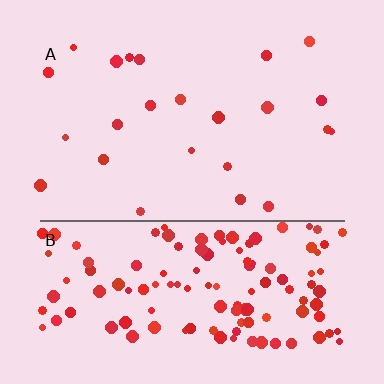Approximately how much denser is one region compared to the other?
Approximately 5.7× — region B over region A.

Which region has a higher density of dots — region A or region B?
B (the bottom).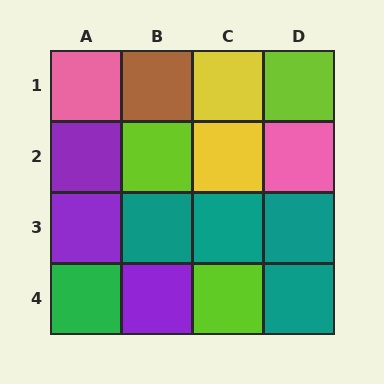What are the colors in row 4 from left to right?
Green, purple, lime, teal.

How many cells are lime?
3 cells are lime.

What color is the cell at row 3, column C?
Teal.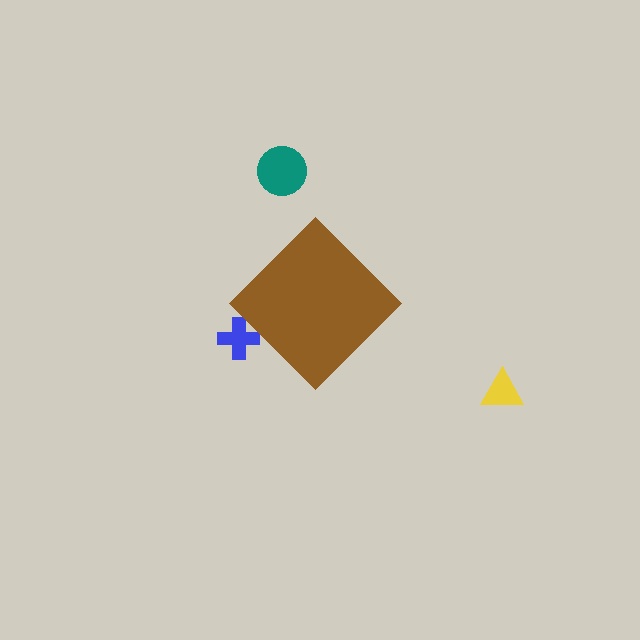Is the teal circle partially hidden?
No, the teal circle is fully visible.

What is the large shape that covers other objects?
A brown diamond.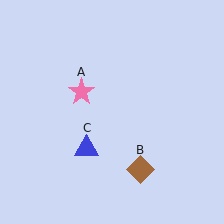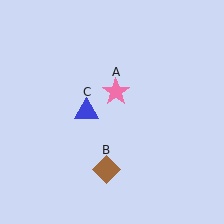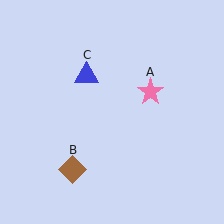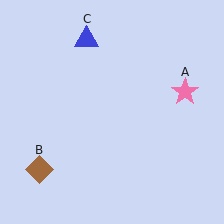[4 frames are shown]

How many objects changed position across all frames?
3 objects changed position: pink star (object A), brown diamond (object B), blue triangle (object C).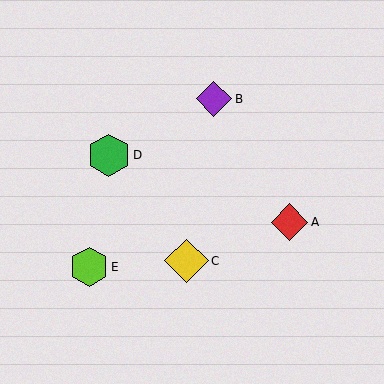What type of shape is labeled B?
Shape B is a purple diamond.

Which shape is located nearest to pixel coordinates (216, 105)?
The purple diamond (labeled B) at (214, 99) is nearest to that location.